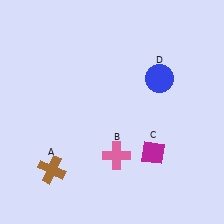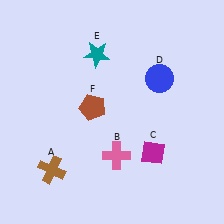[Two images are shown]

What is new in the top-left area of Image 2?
A brown pentagon (F) was added in the top-left area of Image 2.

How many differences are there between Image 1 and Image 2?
There are 2 differences between the two images.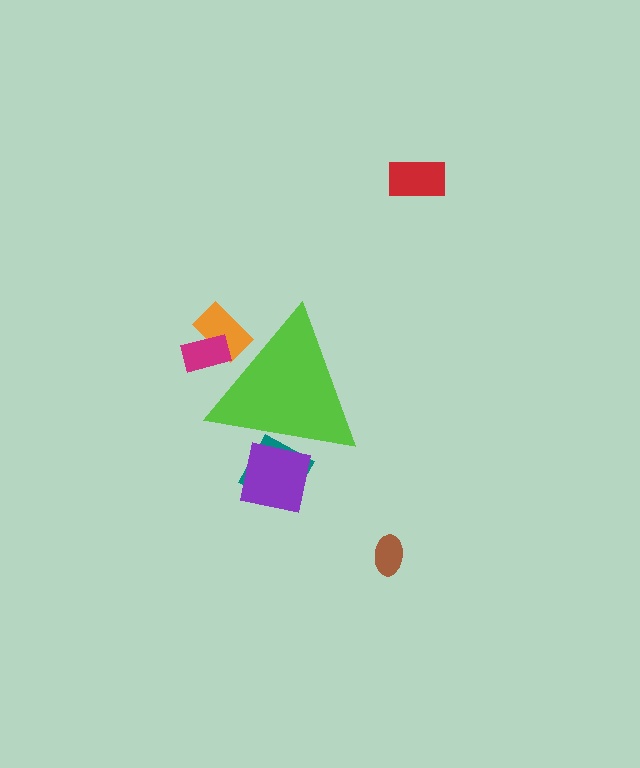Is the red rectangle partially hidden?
No, the red rectangle is fully visible.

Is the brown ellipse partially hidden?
No, the brown ellipse is fully visible.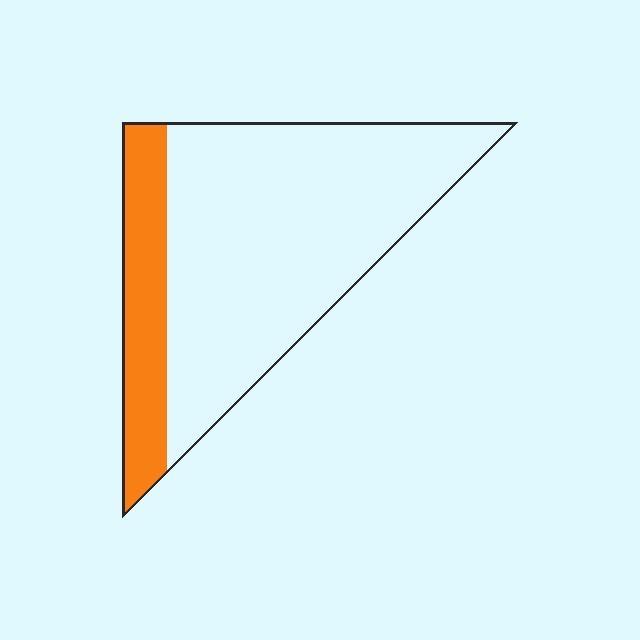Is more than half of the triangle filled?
No.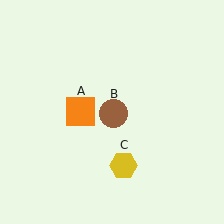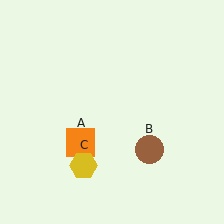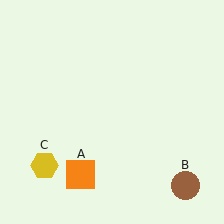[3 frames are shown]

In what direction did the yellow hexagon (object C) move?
The yellow hexagon (object C) moved left.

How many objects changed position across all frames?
3 objects changed position: orange square (object A), brown circle (object B), yellow hexagon (object C).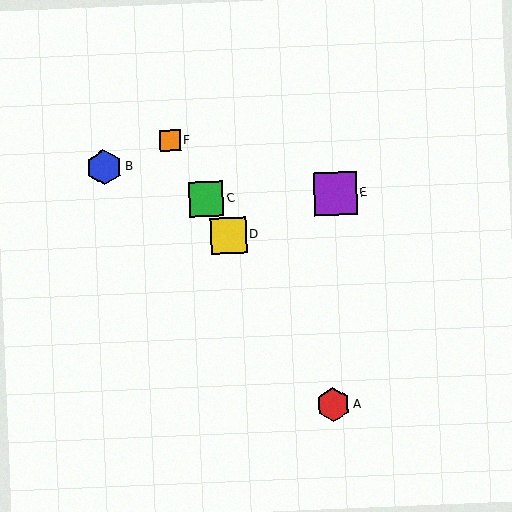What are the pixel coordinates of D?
Object D is at (229, 236).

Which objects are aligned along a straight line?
Objects A, C, D, F are aligned along a straight line.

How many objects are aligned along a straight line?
4 objects (A, C, D, F) are aligned along a straight line.